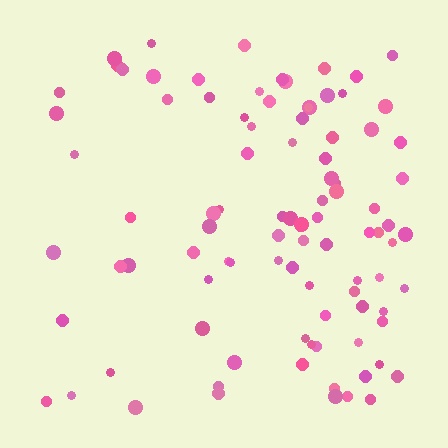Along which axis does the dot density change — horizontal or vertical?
Horizontal.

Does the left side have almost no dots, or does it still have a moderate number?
Still a moderate number, just noticeably fewer than the right.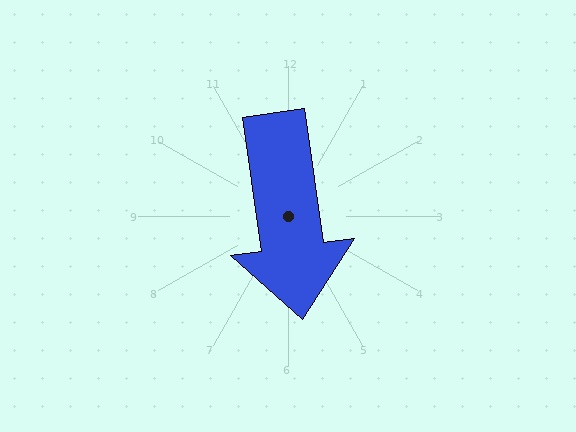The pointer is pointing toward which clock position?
Roughly 6 o'clock.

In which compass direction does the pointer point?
South.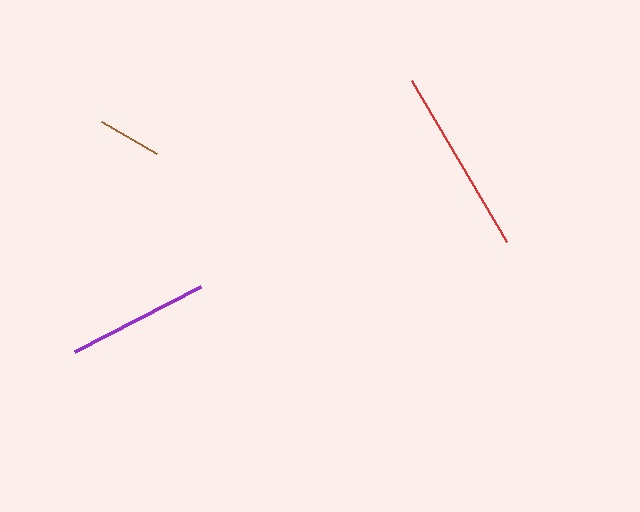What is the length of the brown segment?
The brown segment is approximately 63 pixels long.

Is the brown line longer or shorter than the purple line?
The purple line is longer than the brown line.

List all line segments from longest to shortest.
From longest to shortest: red, purple, brown.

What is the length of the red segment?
The red segment is approximately 186 pixels long.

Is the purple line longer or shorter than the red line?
The red line is longer than the purple line.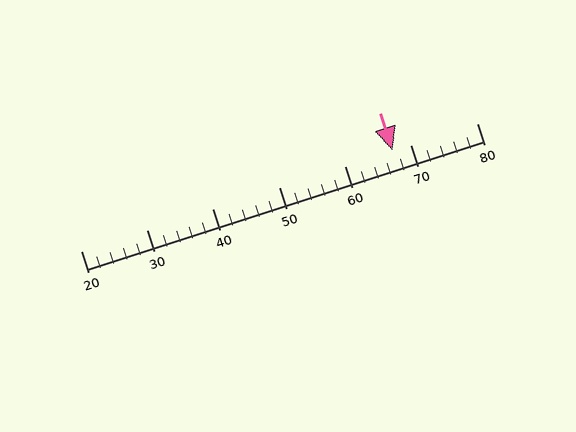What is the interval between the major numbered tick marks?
The major tick marks are spaced 10 units apart.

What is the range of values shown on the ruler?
The ruler shows values from 20 to 80.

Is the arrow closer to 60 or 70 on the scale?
The arrow is closer to 70.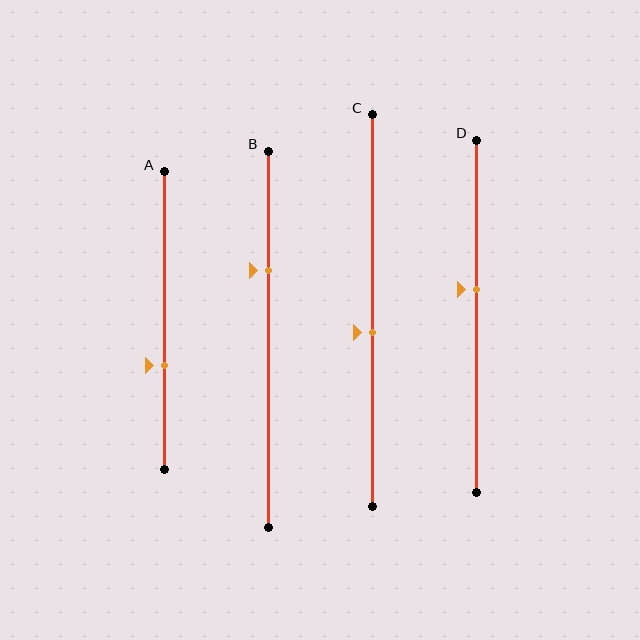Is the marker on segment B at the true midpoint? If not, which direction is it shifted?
No, the marker on segment B is shifted upward by about 18% of the segment length.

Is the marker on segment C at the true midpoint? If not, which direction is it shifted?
No, the marker on segment C is shifted downward by about 6% of the segment length.